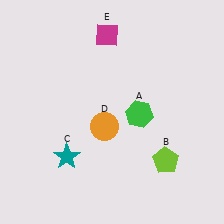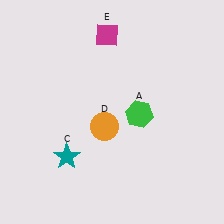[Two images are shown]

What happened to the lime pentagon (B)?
The lime pentagon (B) was removed in Image 2. It was in the bottom-right area of Image 1.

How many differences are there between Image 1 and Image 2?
There is 1 difference between the two images.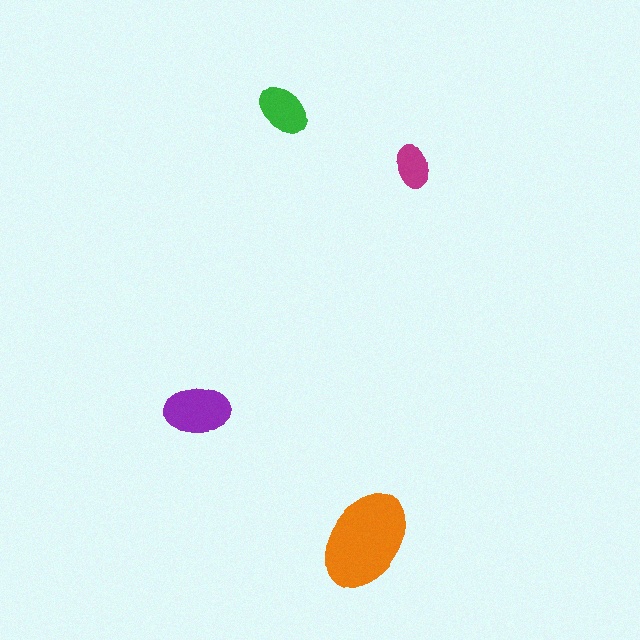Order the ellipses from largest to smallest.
the orange one, the purple one, the green one, the magenta one.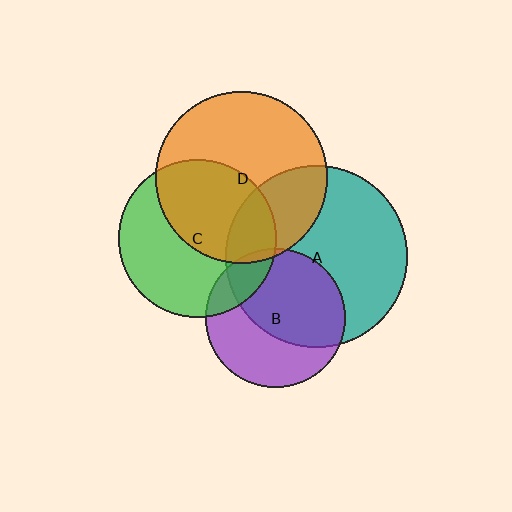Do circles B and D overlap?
Yes.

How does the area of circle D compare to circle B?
Approximately 1.5 times.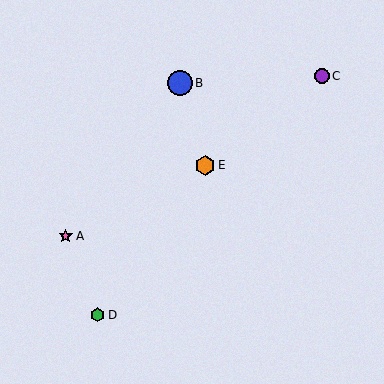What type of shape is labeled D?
Shape D is a green hexagon.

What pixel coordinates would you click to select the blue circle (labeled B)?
Click at (180, 83) to select the blue circle B.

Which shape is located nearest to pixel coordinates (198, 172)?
The orange hexagon (labeled E) at (205, 165) is nearest to that location.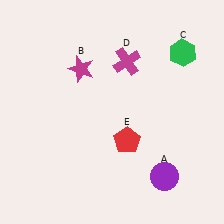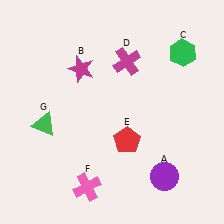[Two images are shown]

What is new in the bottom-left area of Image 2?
A green triangle (G) was added in the bottom-left area of Image 2.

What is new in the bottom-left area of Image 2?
A pink cross (F) was added in the bottom-left area of Image 2.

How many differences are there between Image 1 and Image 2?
There are 2 differences between the two images.